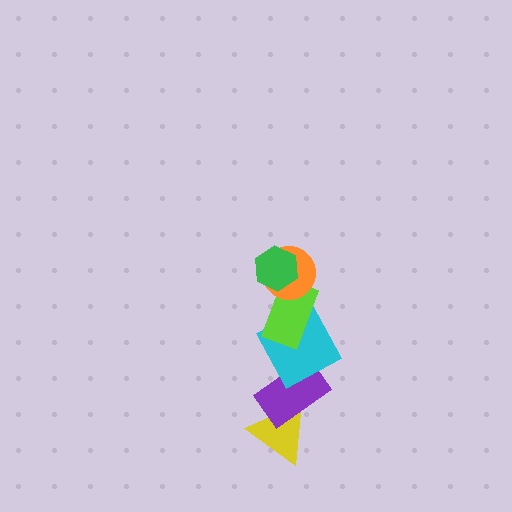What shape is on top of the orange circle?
The green hexagon is on top of the orange circle.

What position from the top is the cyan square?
The cyan square is 4th from the top.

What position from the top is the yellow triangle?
The yellow triangle is 6th from the top.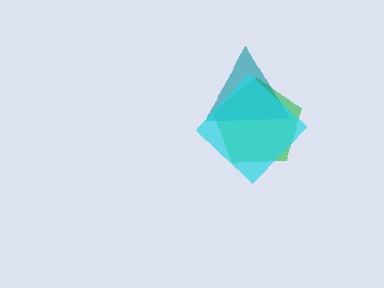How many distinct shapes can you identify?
There are 3 distinct shapes: a green pentagon, a teal triangle, a cyan diamond.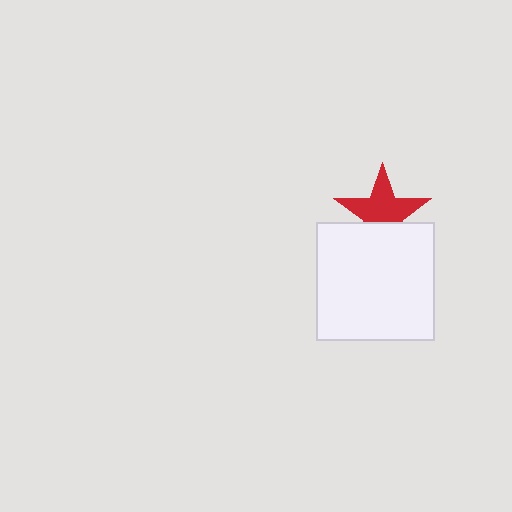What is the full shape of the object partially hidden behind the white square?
The partially hidden object is a red star.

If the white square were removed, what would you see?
You would see the complete red star.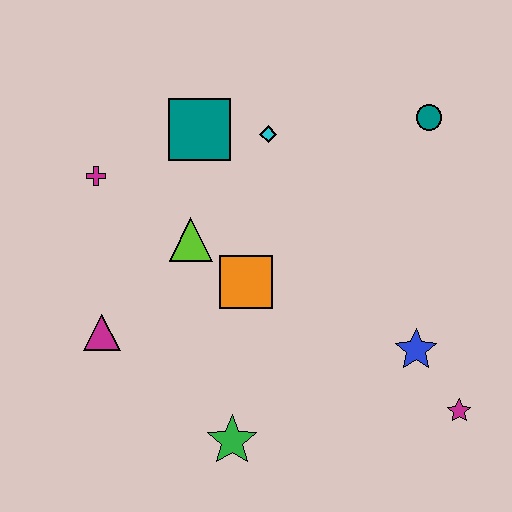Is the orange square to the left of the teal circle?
Yes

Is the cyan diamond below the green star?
No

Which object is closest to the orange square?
The lime triangle is closest to the orange square.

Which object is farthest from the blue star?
The magenta cross is farthest from the blue star.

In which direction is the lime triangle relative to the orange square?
The lime triangle is to the left of the orange square.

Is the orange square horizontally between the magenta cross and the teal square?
No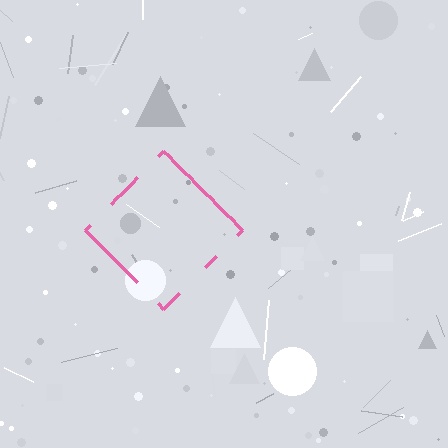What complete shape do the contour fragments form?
The contour fragments form a diamond.